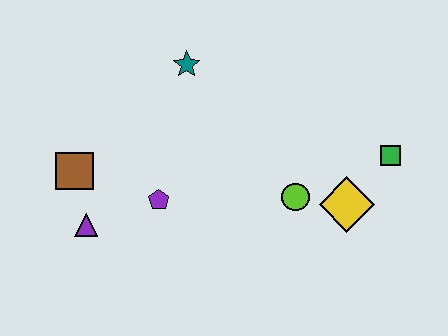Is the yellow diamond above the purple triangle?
Yes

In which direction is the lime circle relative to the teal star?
The lime circle is below the teal star.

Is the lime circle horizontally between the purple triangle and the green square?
Yes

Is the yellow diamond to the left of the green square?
Yes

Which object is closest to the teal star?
The purple pentagon is closest to the teal star.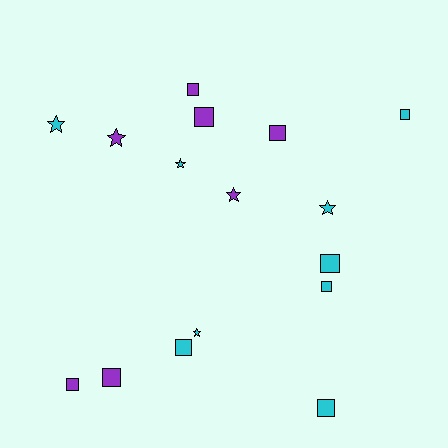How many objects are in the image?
There are 16 objects.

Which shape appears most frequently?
Square, with 10 objects.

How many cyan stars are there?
There are 4 cyan stars.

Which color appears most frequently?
Cyan, with 9 objects.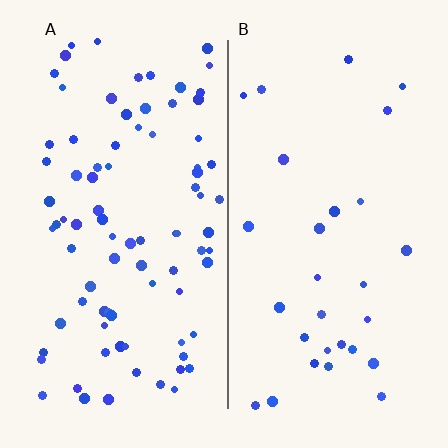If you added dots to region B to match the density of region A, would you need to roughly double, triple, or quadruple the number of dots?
Approximately triple.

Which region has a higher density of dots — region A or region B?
A (the left).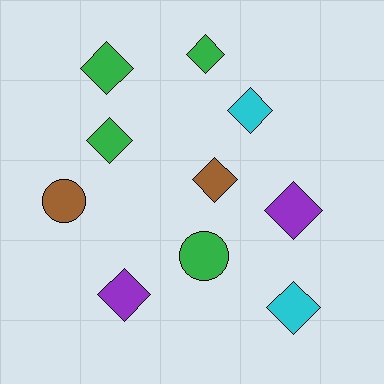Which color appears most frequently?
Green, with 4 objects.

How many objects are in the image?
There are 10 objects.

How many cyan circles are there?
There are no cyan circles.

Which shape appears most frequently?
Diamond, with 8 objects.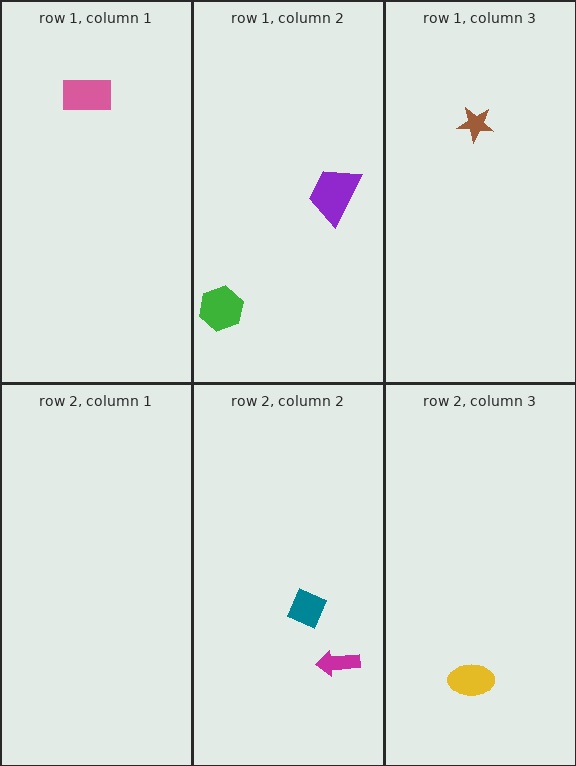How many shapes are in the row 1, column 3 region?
1.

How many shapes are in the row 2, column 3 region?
1.